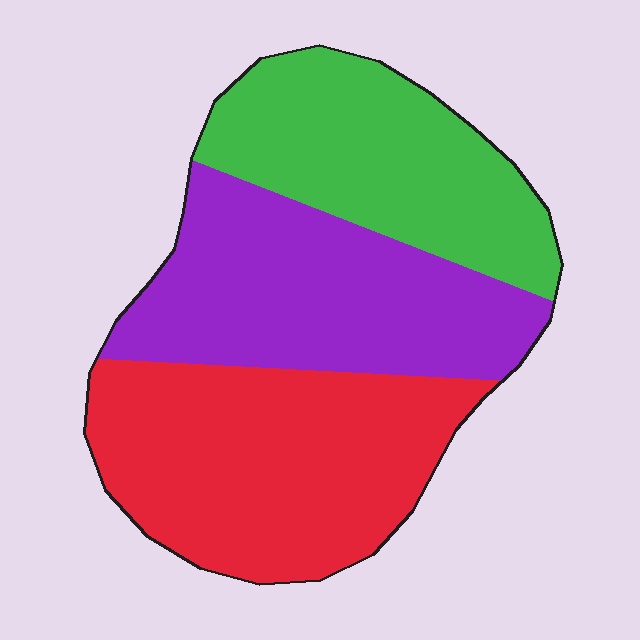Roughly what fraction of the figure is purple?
Purple takes up about one third (1/3) of the figure.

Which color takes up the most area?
Red, at roughly 40%.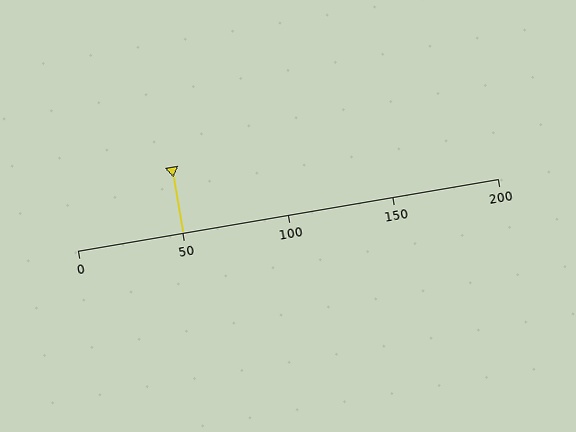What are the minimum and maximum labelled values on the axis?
The axis runs from 0 to 200.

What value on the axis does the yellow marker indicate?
The marker indicates approximately 50.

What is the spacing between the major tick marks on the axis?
The major ticks are spaced 50 apart.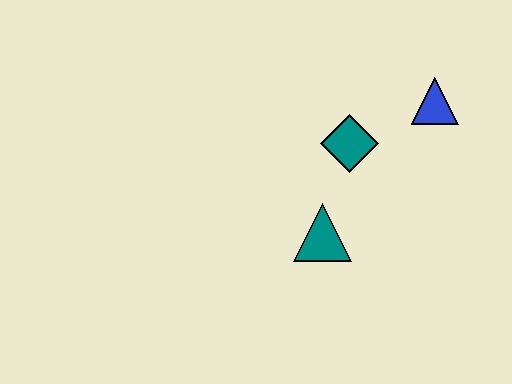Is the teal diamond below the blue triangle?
Yes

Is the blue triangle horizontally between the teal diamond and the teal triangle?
No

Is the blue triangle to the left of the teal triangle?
No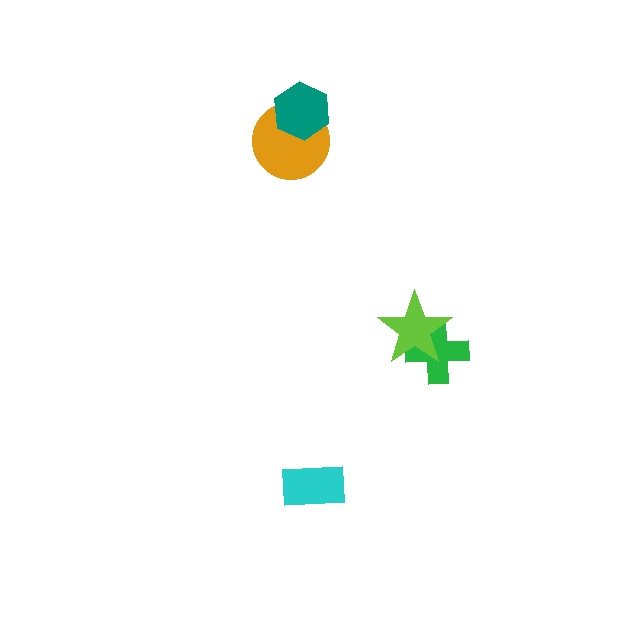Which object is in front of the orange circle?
The teal hexagon is in front of the orange circle.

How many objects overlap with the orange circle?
1 object overlaps with the orange circle.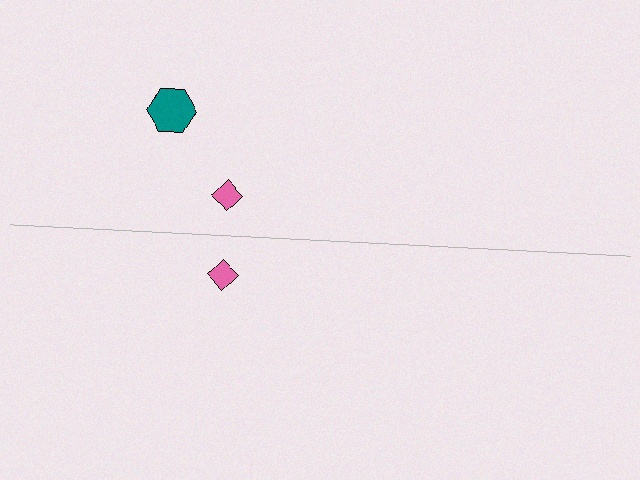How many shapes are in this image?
There are 3 shapes in this image.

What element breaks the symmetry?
A teal hexagon is missing from the bottom side.